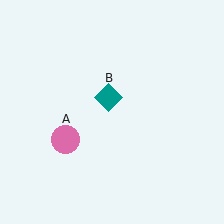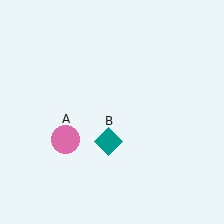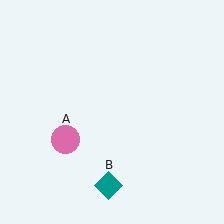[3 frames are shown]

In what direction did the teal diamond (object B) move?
The teal diamond (object B) moved down.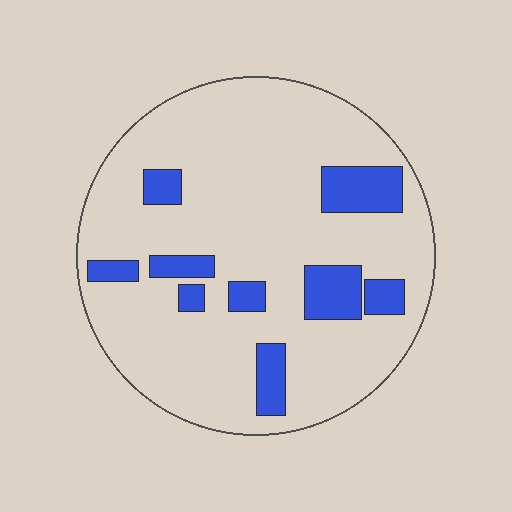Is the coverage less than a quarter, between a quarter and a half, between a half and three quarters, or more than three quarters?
Less than a quarter.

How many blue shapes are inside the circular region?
9.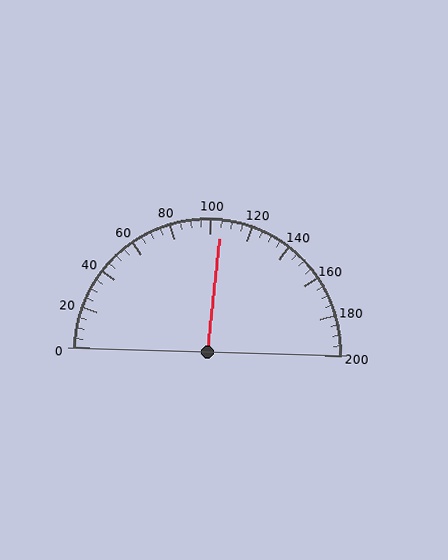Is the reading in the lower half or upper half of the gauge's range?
The reading is in the upper half of the range (0 to 200).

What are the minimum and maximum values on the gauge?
The gauge ranges from 0 to 200.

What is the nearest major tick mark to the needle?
The nearest major tick mark is 100.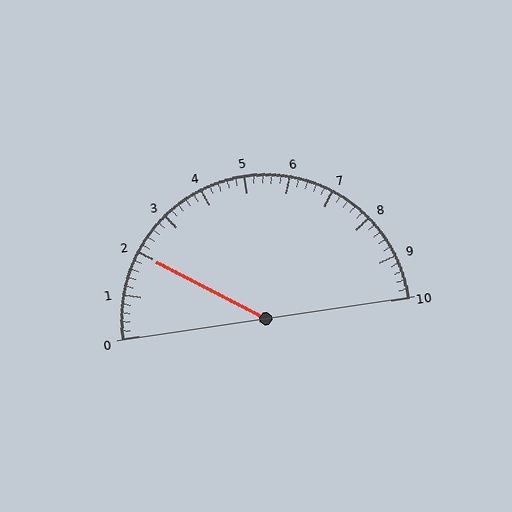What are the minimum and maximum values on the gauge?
The gauge ranges from 0 to 10.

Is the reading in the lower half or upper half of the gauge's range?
The reading is in the lower half of the range (0 to 10).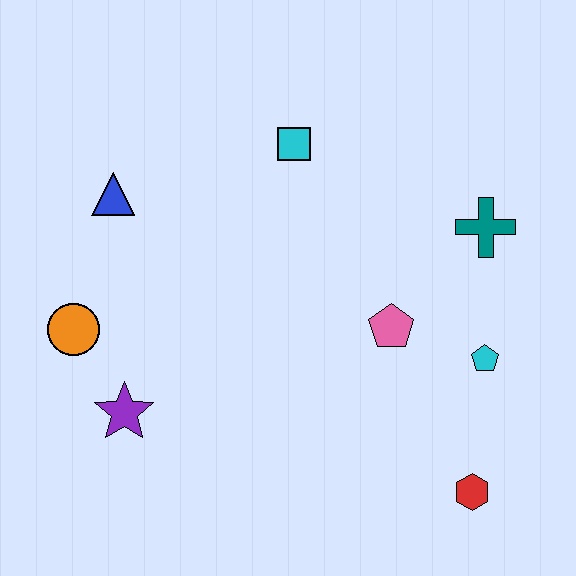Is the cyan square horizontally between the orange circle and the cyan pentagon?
Yes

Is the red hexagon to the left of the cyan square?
No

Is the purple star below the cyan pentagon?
Yes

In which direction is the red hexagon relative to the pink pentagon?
The red hexagon is below the pink pentagon.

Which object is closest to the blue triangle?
The orange circle is closest to the blue triangle.